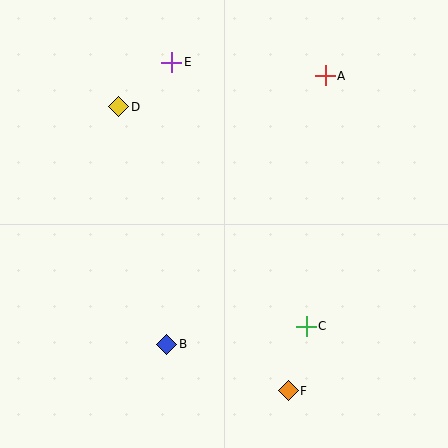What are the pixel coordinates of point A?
Point A is at (325, 76).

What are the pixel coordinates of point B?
Point B is at (167, 344).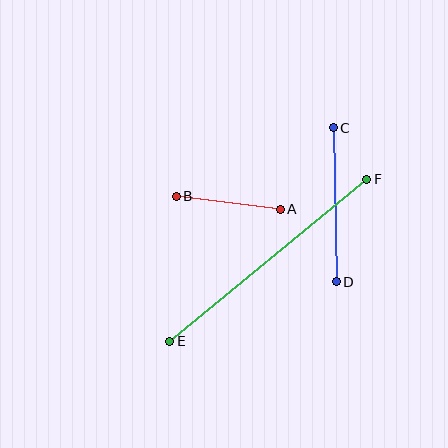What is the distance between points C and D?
The distance is approximately 154 pixels.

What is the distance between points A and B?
The distance is approximately 105 pixels.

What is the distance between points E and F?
The distance is approximately 255 pixels.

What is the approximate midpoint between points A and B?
The midpoint is at approximately (228, 203) pixels.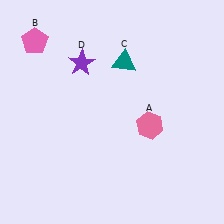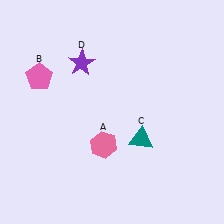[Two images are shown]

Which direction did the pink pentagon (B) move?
The pink pentagon (B) moved down.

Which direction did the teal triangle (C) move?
The teal triangle (C) moved down.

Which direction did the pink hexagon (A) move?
The pink hexagon (A) moved left.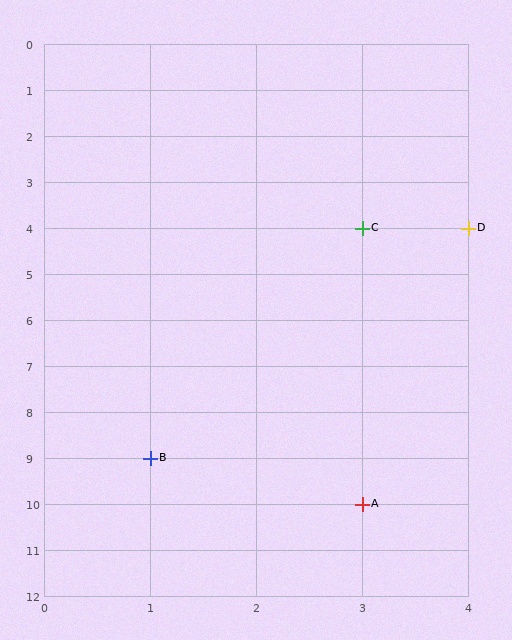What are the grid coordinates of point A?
Point A is at grid coordinates (3, 10).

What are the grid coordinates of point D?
Point D is at grid coordinates (4, 4).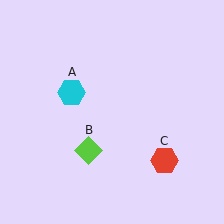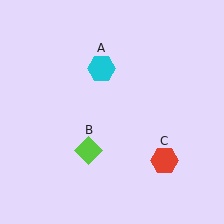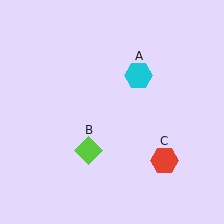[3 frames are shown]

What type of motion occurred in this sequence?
The cyan hexagon (object A) rotated clockwise around the center of the scene.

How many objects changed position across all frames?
1 object changed position: cyan hexagon (object A).